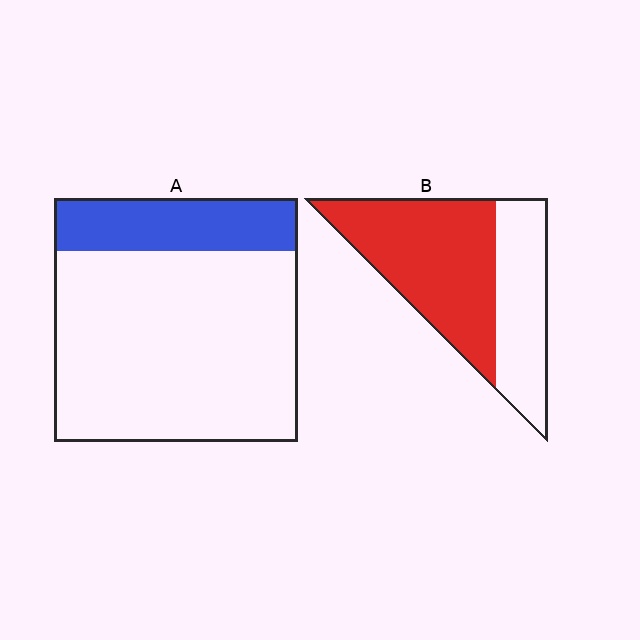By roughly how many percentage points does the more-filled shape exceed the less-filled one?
By roughly 40 percentage points (B over A).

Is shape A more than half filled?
No.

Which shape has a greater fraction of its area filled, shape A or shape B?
Shape B.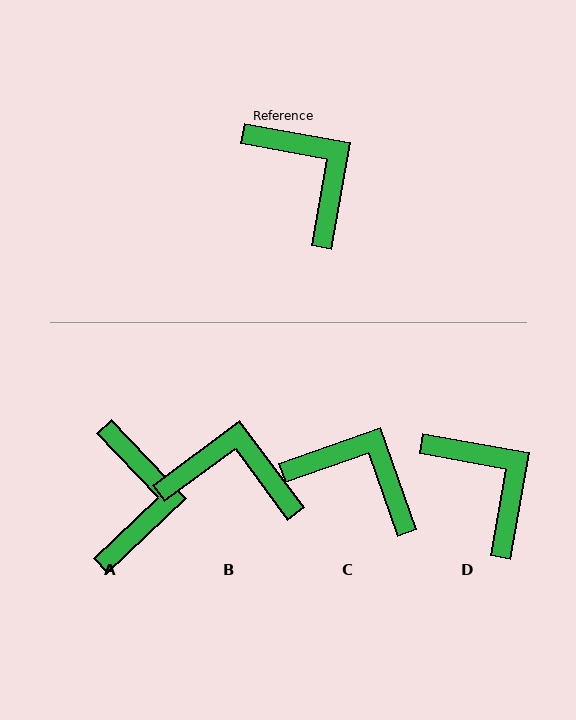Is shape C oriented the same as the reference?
No, it is off by about 29 degrees.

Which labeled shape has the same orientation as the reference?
D.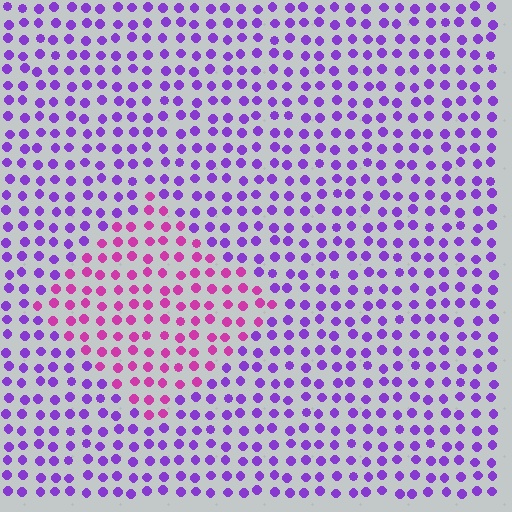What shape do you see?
I see a diamond.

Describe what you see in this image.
The image is filled with small purple elements in a uniform arrangement. A diamond-shaped region is visible where the elements are tinted to a slightly different hue, forming a subtle color boundary.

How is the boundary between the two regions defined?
The boundary is defined purely by a slight shift in hue (about 44 degrees). Spacing, size, and orientation are identical on both sides.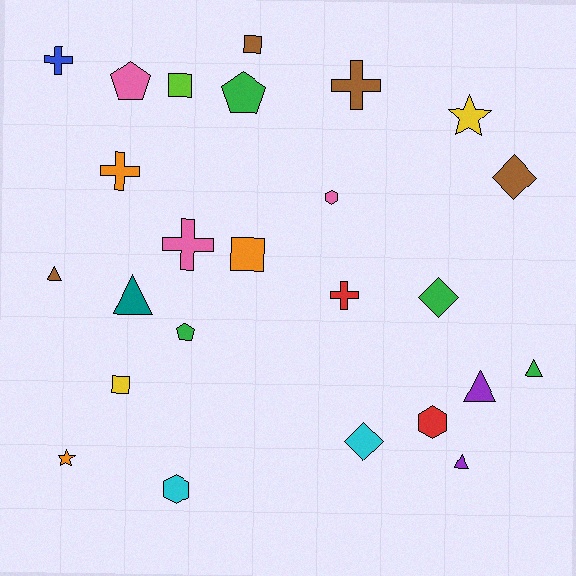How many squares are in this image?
There are 4 squares.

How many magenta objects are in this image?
There are no magenta objects.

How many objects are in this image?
There are 25 objects.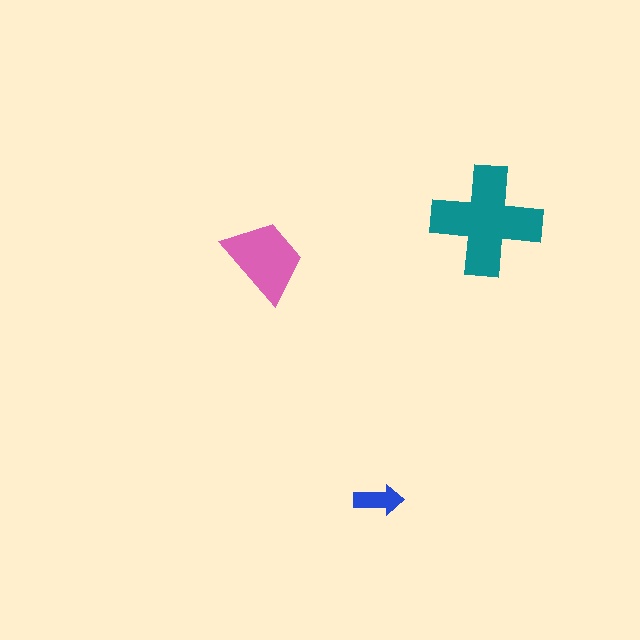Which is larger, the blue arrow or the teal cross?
The teal cross.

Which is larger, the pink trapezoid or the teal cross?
The teal cross.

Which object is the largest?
The teal cross.